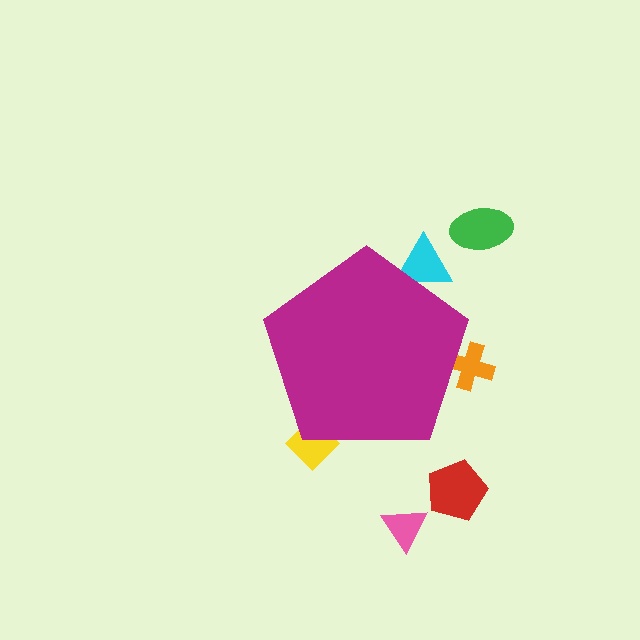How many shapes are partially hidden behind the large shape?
3 shapes are partially hidden.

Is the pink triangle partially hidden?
No, the pink triangle is fully visible.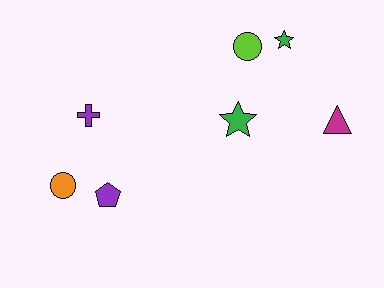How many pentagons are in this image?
There is 1 pentagon.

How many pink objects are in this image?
There are no pink objects.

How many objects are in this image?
There are 7 objects.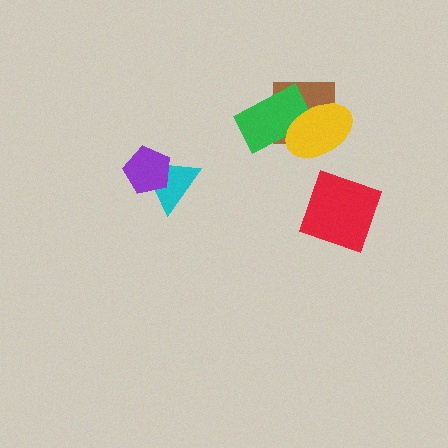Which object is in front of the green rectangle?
The yellow ellipse is in front of the green rectangle.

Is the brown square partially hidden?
Yes, it is partially covered by another shape.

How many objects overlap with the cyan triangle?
1 object overlaps with the cyan triangle.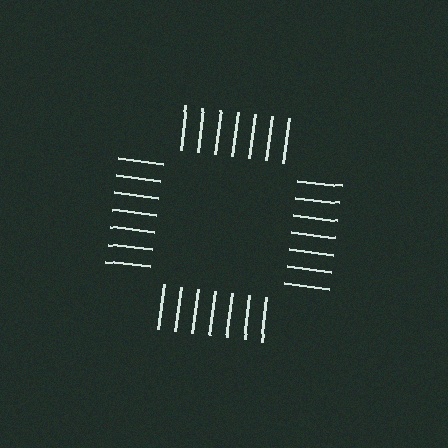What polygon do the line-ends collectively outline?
An illusory square — the line segments terminate on its edges but no continuous stroke is drawn.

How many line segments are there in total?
28 — 7 along each of the 4 edges.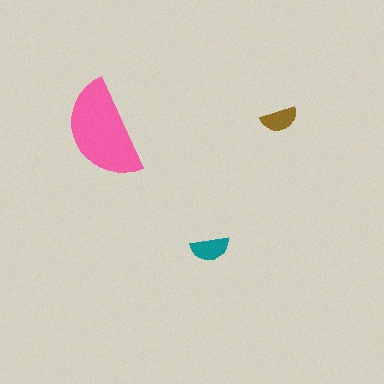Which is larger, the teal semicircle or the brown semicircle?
The teal one.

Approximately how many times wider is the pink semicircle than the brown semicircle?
About 2.5 times wider.